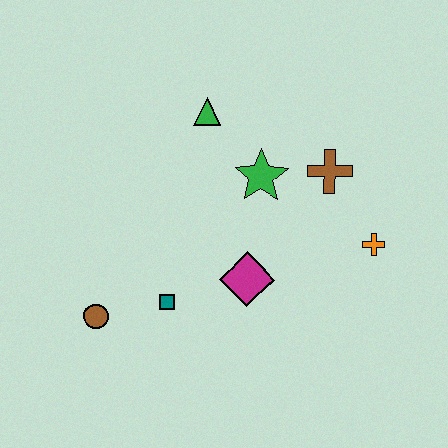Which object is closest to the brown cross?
The green star is closest to the brown cross.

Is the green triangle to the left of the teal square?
No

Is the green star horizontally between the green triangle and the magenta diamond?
No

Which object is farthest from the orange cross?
The brown circle is farthest from the orange cross.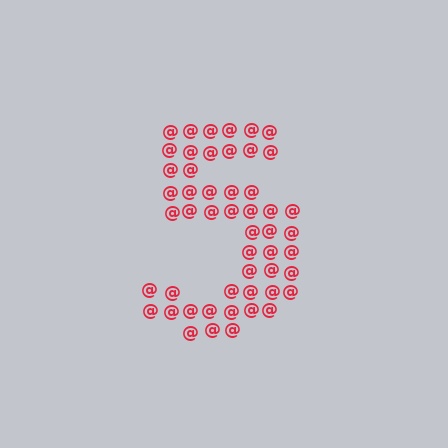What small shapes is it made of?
It is made of small at signs.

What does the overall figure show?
The overall figure shows the digit 5.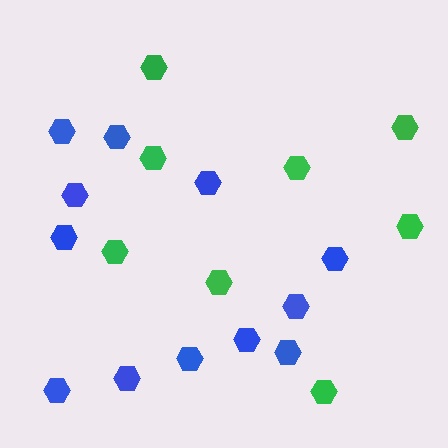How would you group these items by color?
There are 2 groups: one group of green hexagons (8) and one group of blue hexagons (12).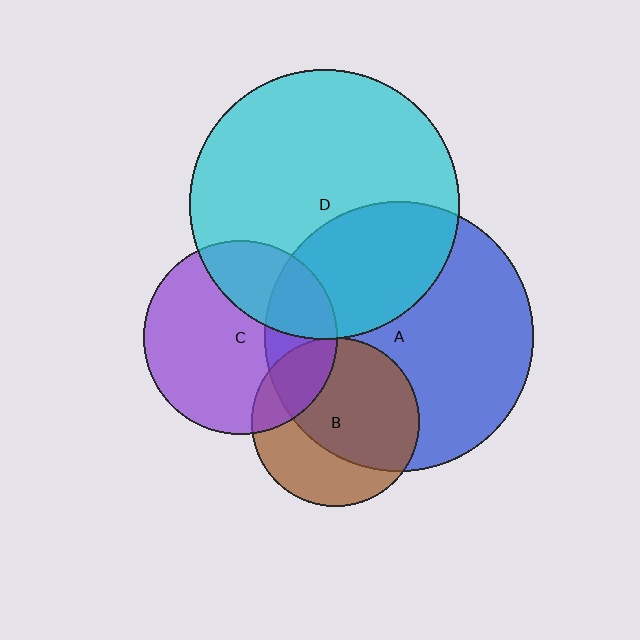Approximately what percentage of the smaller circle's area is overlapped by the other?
Approximately 5%.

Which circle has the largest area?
Circle D (cyan).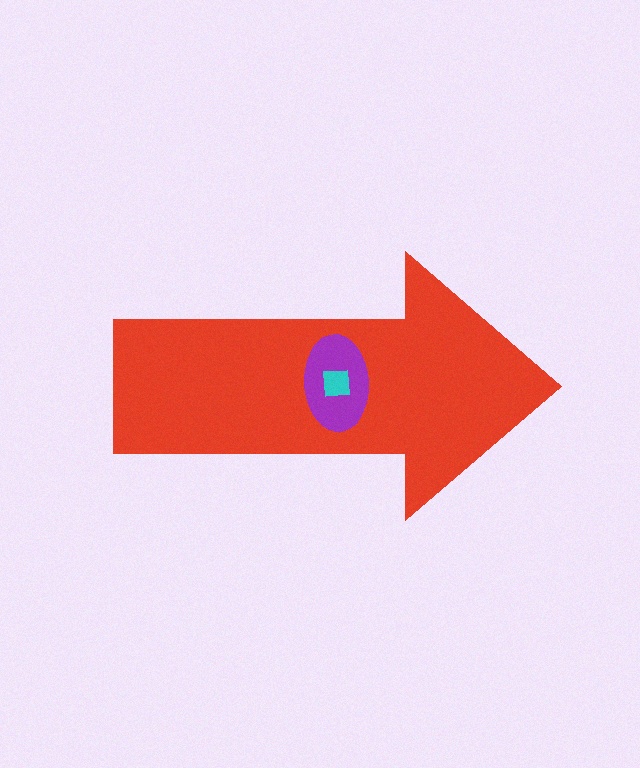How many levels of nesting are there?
3.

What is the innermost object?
The cyan square.